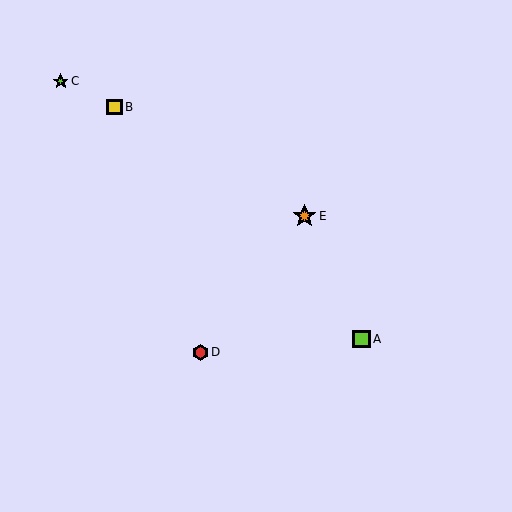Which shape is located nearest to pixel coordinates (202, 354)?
The red hexagon (labeled D) at (201, 352) is nearest to that location.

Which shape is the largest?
The orange star (labeled E) is the largest.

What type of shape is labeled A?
Shape A is a lime square.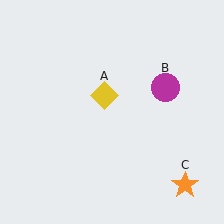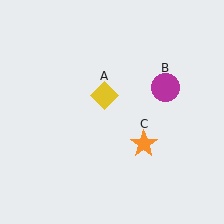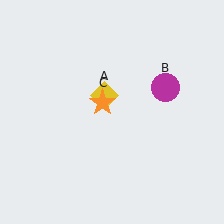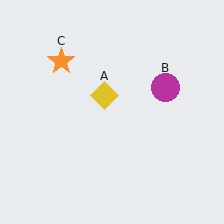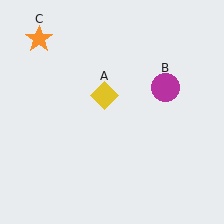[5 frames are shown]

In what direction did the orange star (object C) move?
The orange star (object C) moved up and to the left.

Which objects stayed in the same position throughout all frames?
Yellow diamond (object A) and magenta circle (object B) remained stationary.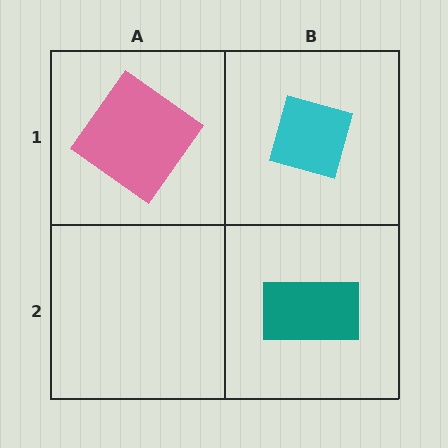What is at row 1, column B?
A cyan diamond.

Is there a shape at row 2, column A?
No, that cell is empty.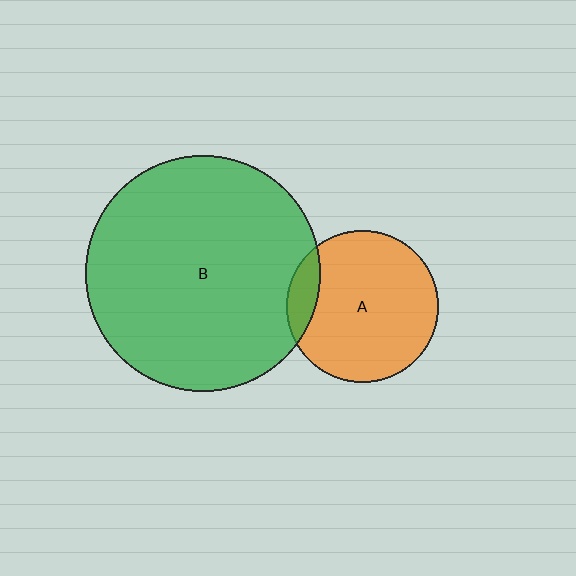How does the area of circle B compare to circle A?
Approximately 2.4 times.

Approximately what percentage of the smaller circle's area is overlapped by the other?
Approximately 10%.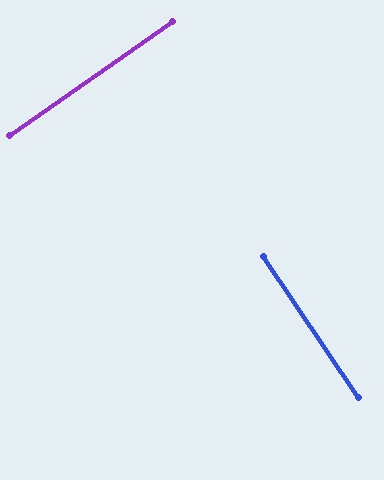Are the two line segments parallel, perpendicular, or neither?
Perpendicular — they meet at approximately 89°.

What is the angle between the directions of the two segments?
Approximately 89 degrees.